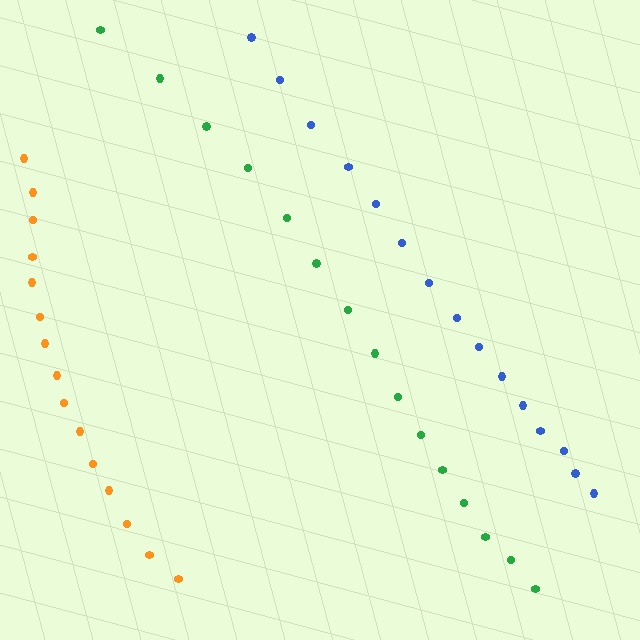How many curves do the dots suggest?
There are 3 distinct paths.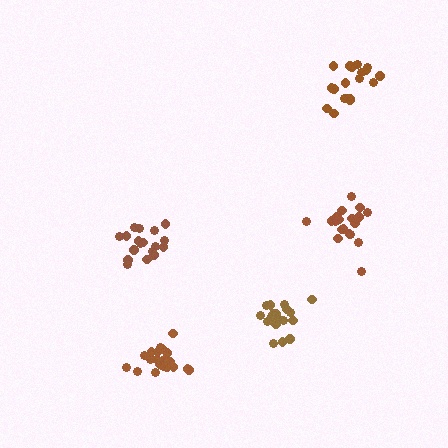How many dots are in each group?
Group 1: 19 dots, Group 2: 21 dots, Group 3: 18 dots, Group 4: 21 dots, Group 5: 19 dots (98 total).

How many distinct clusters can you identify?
There are 5 distinct clusters.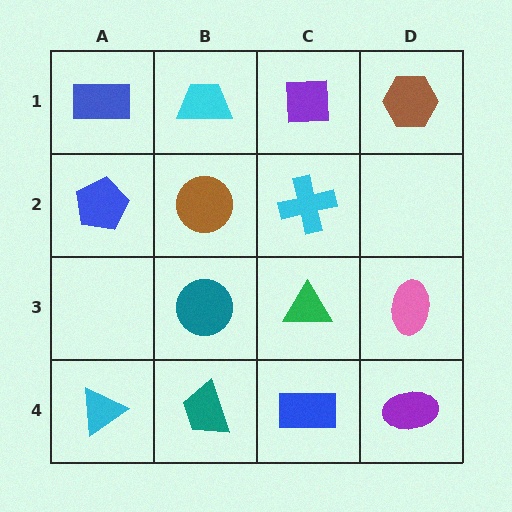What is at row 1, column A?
A blue rectangle.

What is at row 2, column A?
A blue pentagon.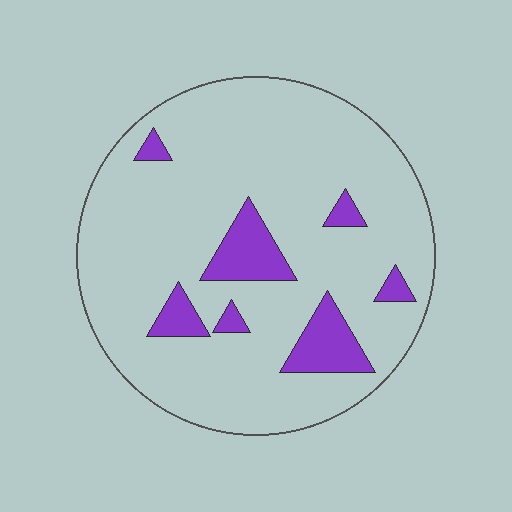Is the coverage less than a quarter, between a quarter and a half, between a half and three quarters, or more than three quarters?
Less than a quarter.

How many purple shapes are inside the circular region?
7.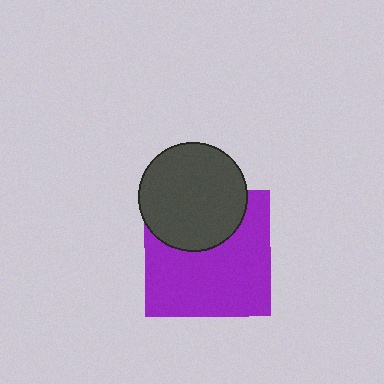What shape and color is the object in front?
The object in front is a dark gray circle.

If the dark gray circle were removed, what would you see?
You would see the complete purple square.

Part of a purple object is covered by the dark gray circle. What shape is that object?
It is a square.